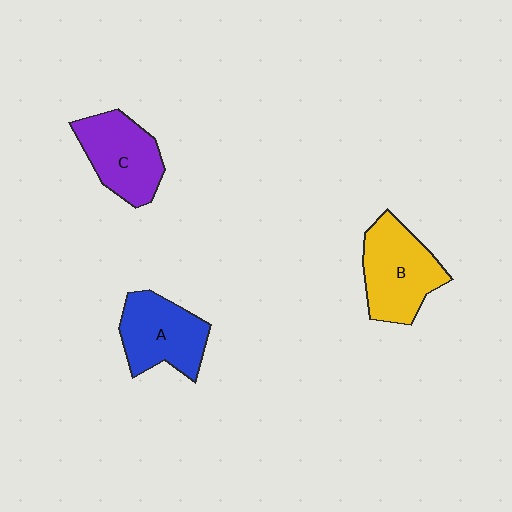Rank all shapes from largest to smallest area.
From largest to smallest: B (yellow), A (blue), C (purple).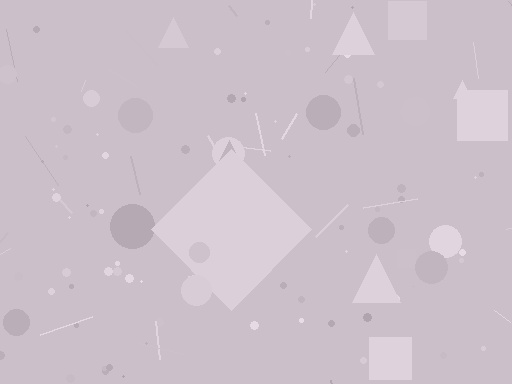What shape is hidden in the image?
A diamond is hidden in the image.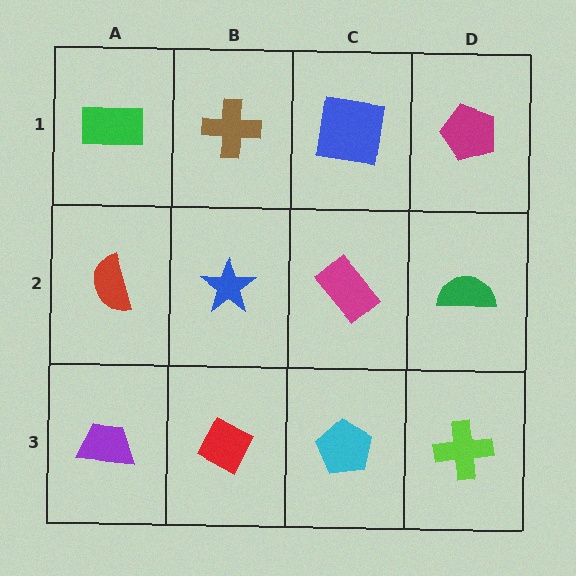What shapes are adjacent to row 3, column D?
A green semicircle (row 2, column D), a cyan pentagon (row 3, column C).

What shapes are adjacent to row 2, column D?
A magenta pentagon (row 1, column D), a lime cross (row 3, column D), a magenta rectangle (row 2, column C).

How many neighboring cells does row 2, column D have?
3.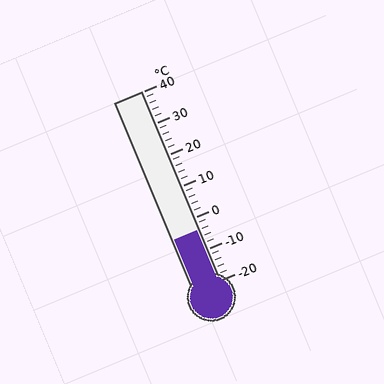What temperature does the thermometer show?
The thermometer shows approximately -4°C.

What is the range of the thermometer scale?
The thermometer scale ranges from -20°C to 40°C.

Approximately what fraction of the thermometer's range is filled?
The thermometer is filled to approximately 25% of its range.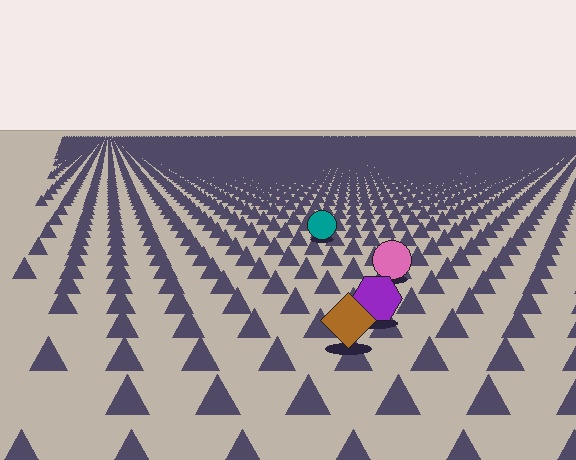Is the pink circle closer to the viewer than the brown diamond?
No. The brown diamond is closer — you can tell from the texture gradient: the ground texture is coarser near it.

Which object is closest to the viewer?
The brown diamond is closest. The texture marks near it are larger and more spread out.